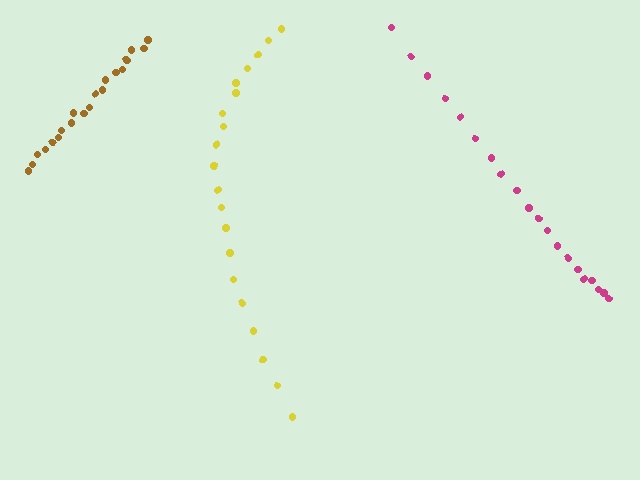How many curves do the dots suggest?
There are 3 distinct paths.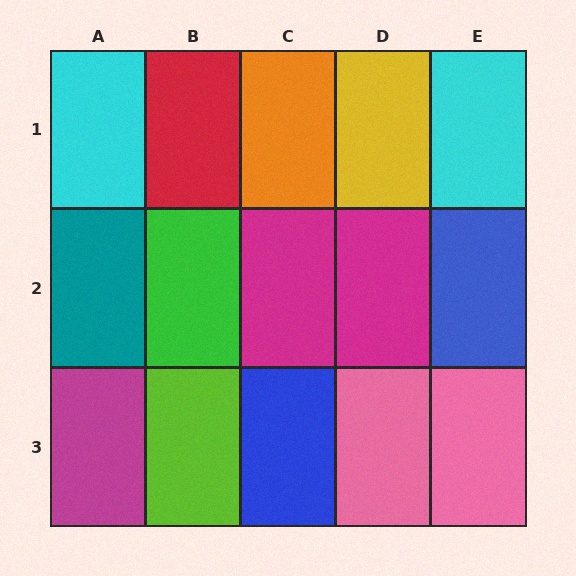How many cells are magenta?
3 cells are magenta.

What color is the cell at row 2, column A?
Teal.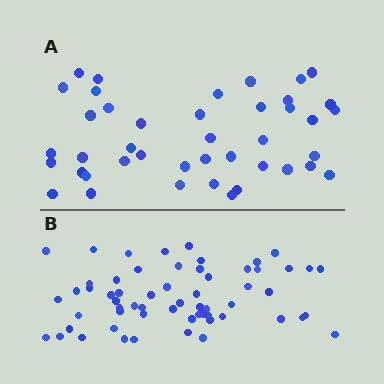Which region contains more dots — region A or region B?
Region B (the bottom region) has more dots.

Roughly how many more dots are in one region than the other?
Region B has approximately 20 more dots than region A.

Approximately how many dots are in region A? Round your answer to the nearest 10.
About 40 dots. (The exact count is 42, which rounds to 40.)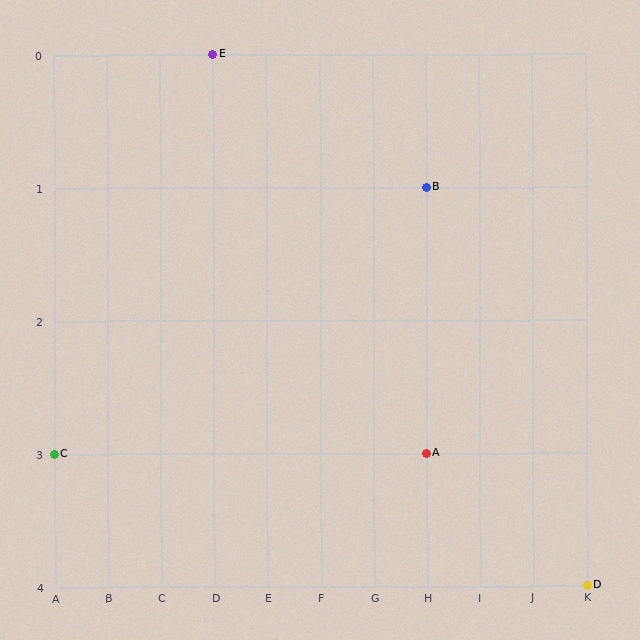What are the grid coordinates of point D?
Point D is at grid coordinates (K, 4).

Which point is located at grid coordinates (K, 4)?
Point D is at (K, 4).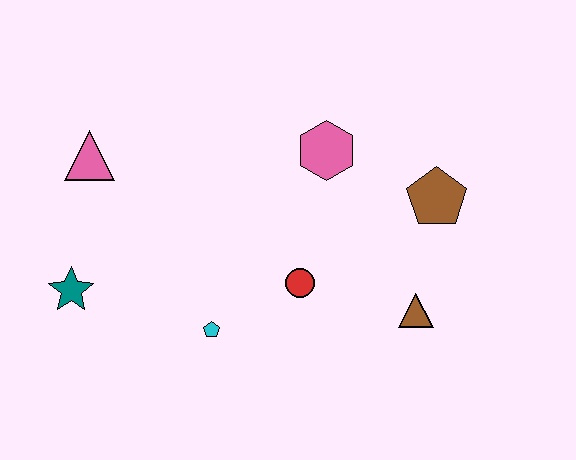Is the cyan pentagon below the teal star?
Yes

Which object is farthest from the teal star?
The brown pentagon is farthest from the teal star.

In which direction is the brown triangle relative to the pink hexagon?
The brown triangle is below the pink hexagon.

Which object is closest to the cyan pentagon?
The red circle is closest to the cyan pentagon.